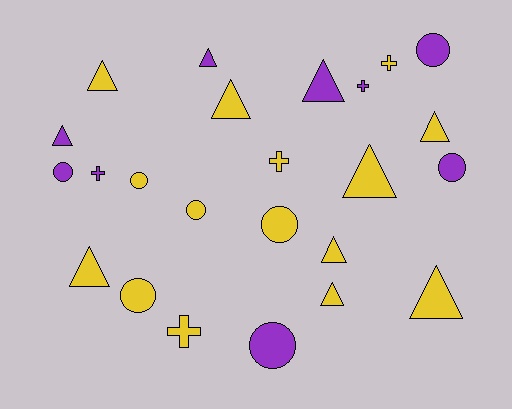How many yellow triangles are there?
There are 8 yellow triangles.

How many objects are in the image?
There are 24 objects.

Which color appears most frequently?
Yellow, with 15 objects.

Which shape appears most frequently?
Triangle, with 11 objects.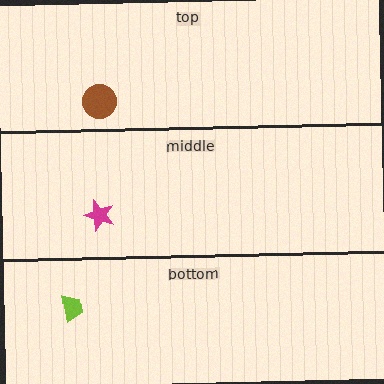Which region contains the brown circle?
The top region.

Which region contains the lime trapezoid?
The bottom region.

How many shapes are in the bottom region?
1.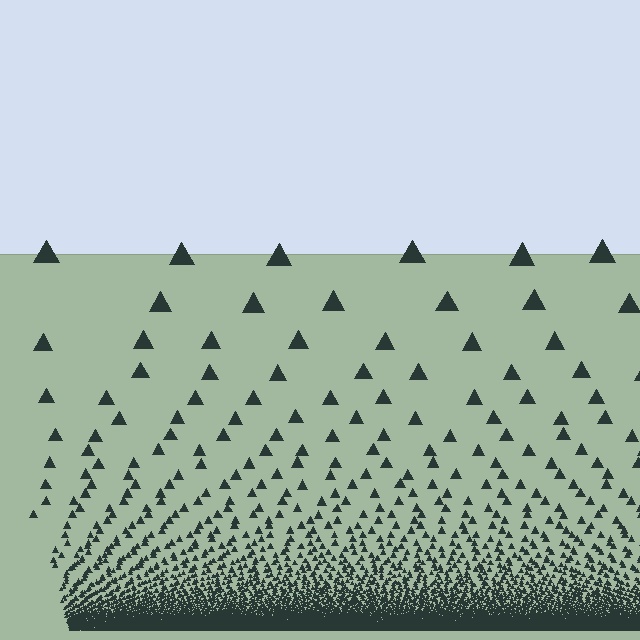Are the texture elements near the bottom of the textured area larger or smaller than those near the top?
Smaller. The gradient is inverted — elements near the bottom are smaller and denser.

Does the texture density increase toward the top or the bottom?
Density increases toward the bottom.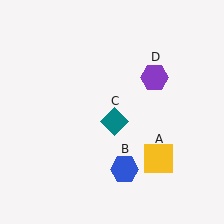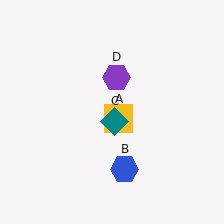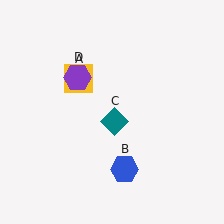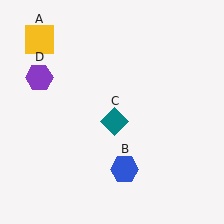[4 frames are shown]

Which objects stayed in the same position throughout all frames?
Blue hexagon (object B) and teal diamond (object C) remained stationary.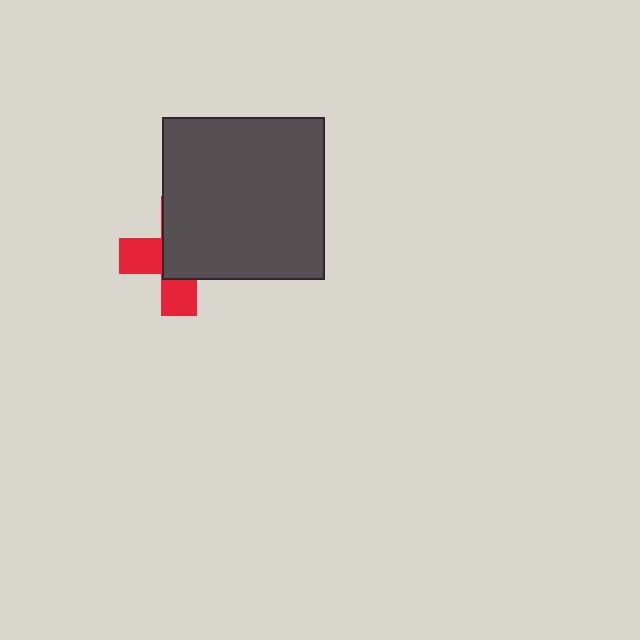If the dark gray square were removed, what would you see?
You would see the complete red cross.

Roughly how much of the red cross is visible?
A small part of it is visible (roughly 39%).